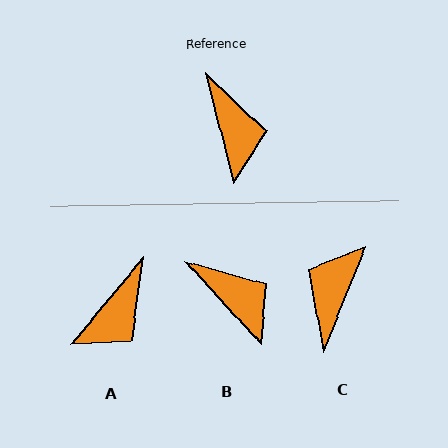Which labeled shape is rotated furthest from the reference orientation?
C, about 144 degrees away.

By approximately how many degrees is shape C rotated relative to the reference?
Approximately 144 degrees counter-clockwise.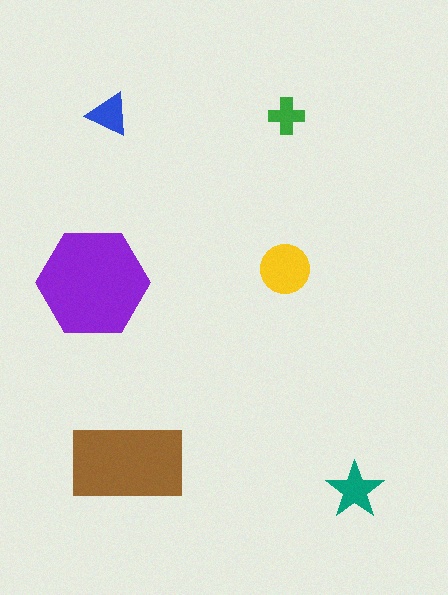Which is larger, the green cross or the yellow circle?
The yellow circle.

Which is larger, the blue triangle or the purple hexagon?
The purple hexagon.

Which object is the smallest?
The green cross.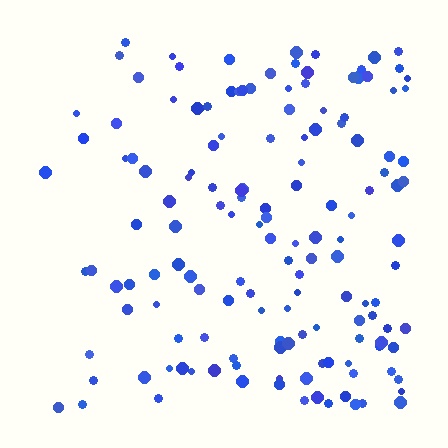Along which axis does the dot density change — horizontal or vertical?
Horizontal.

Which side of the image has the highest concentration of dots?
The right.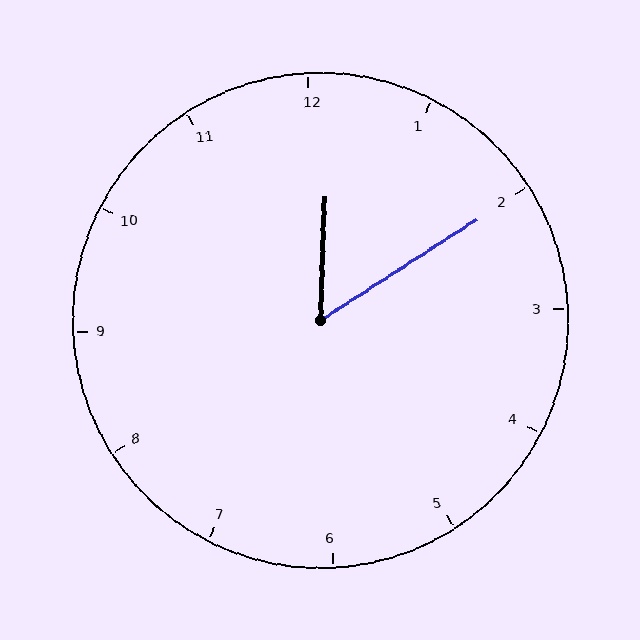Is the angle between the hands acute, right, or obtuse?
It is acute.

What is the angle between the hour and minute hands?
Approximately 55 degrees.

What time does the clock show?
12:10.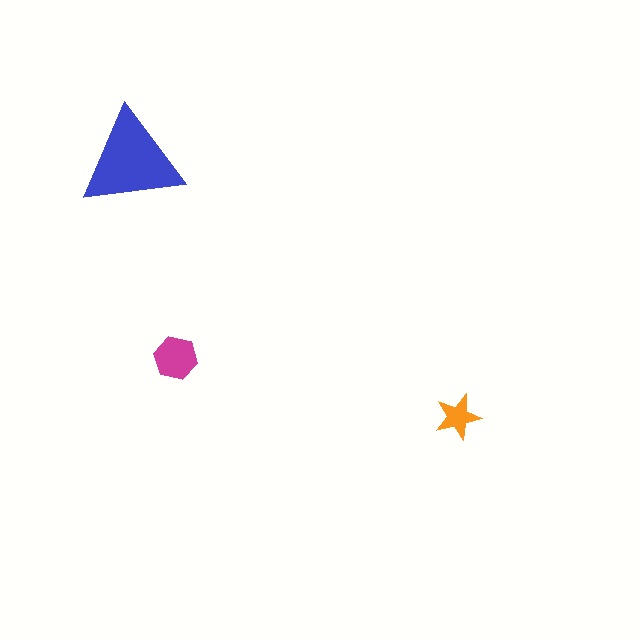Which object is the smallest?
The orange star.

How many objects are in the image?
There are 3 objects in the image.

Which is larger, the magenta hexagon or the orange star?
The magenta hexagon.